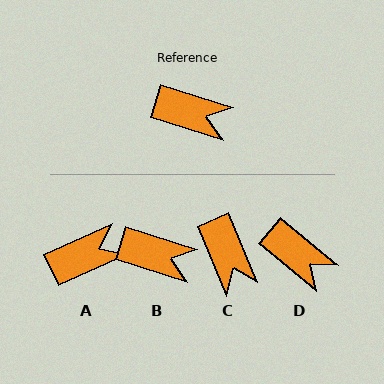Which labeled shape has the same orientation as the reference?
B.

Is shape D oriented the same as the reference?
No, it is off by about 23 degrees.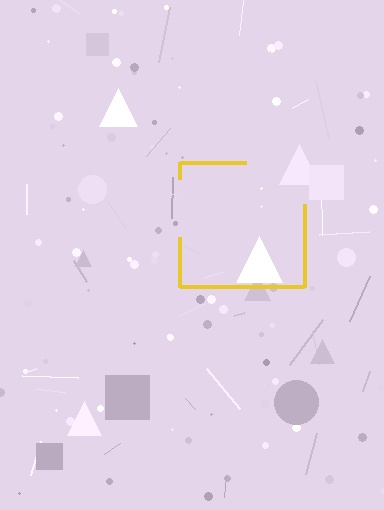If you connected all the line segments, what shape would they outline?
They would outline a square.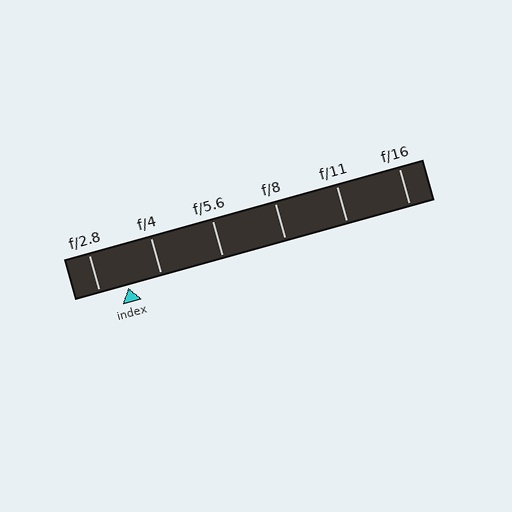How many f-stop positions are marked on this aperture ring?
There are 6 f-stop positions marked.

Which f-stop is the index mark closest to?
The index mark is closest to f/2.8.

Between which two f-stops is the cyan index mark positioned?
The index mark is between f/2.8 and f/4.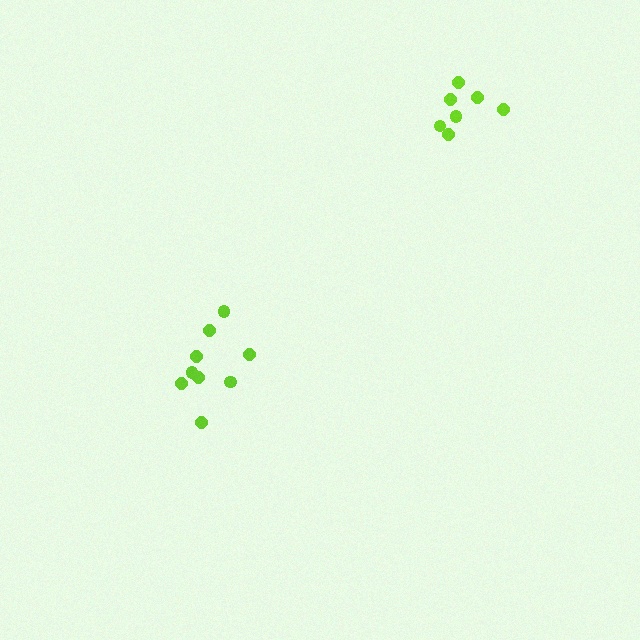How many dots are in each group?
Group 1: 9 dots, Group 2: 7 dots (16 total).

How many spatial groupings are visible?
There are 2 spatial groupings.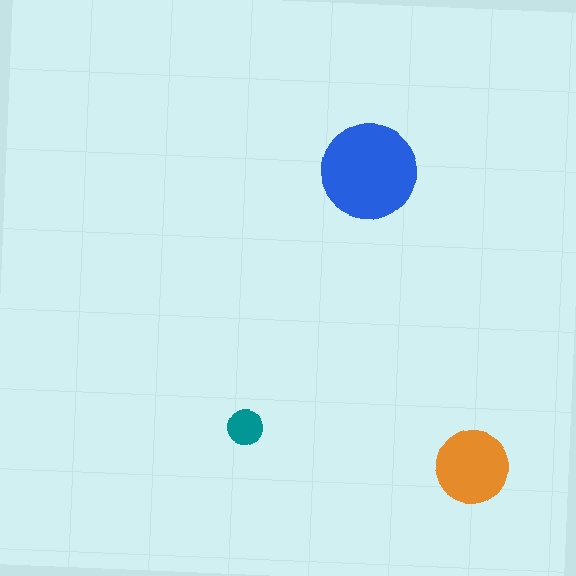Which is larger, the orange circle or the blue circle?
The blue one.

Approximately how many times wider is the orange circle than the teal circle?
About 2 times wider.